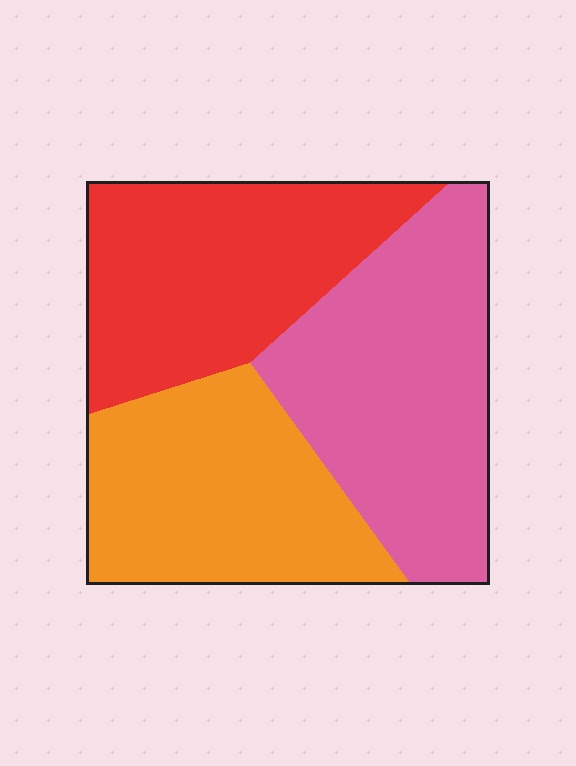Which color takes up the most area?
Pink, at roughly 35%.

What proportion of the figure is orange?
Orange covers roughly 30% of the figure.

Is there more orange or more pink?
Pink.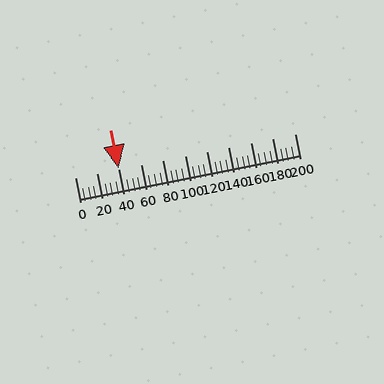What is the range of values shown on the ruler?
The ruler shows values from 0 to 200.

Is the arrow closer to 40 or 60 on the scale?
The arrow is closer to 40.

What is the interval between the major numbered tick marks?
The major tick marks are spaced 20 units apart.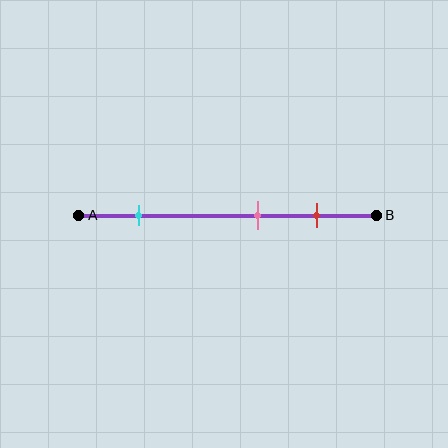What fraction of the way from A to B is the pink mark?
The pink mark is approximately 60% (0.6) of the way from A to B.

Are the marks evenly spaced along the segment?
No, the marks are not evenly spaced.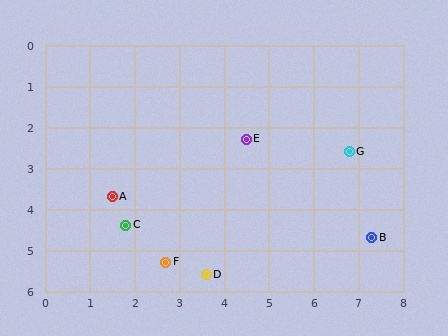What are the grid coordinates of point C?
Point C is at approximately (1.8, 4.4).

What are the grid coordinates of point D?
Point D is at approximately (3.6, 5.6).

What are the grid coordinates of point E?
Point E is at approximately (4.5, 2.3).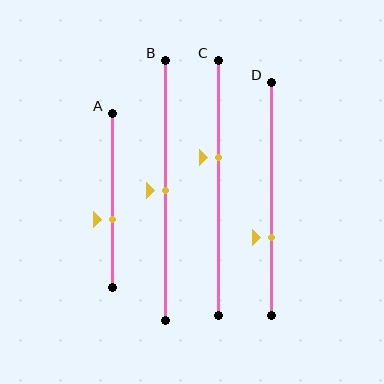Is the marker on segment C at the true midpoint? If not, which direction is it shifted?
No, the marker on segment C is shifted upward by about 12% of the segment length.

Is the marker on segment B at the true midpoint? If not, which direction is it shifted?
Yes, the marker on segment B is at the true midpoint.